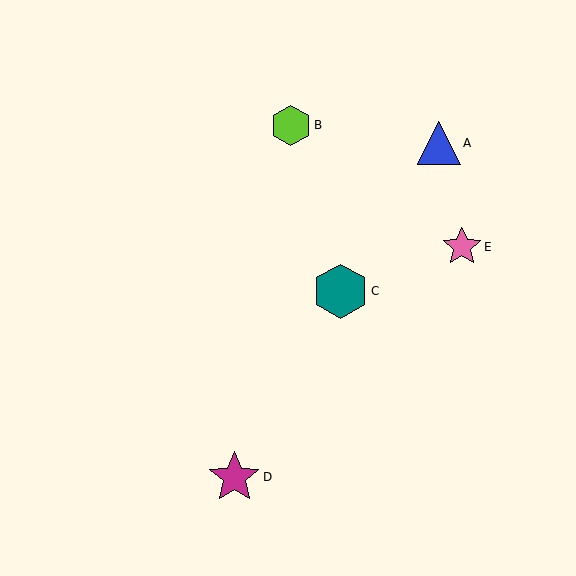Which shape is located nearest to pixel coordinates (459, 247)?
The pink star (labeled E) at (462, 247) is nearest to that location.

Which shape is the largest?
The teal hexagon (labeled C) is the largest.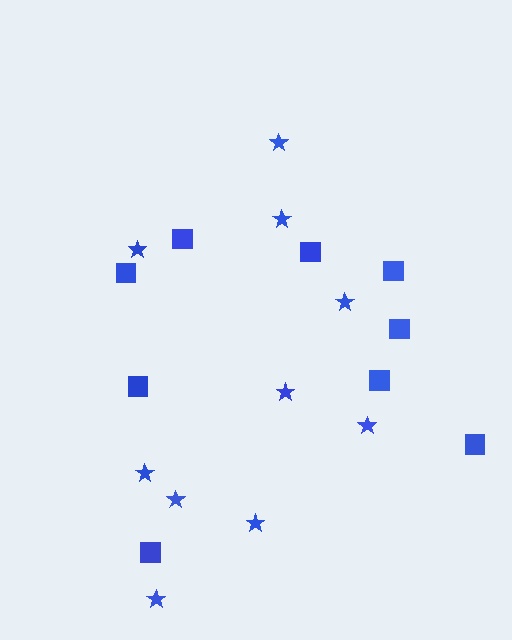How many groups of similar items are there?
There are 2 groups: one group of stars (10) and one group of squares (9).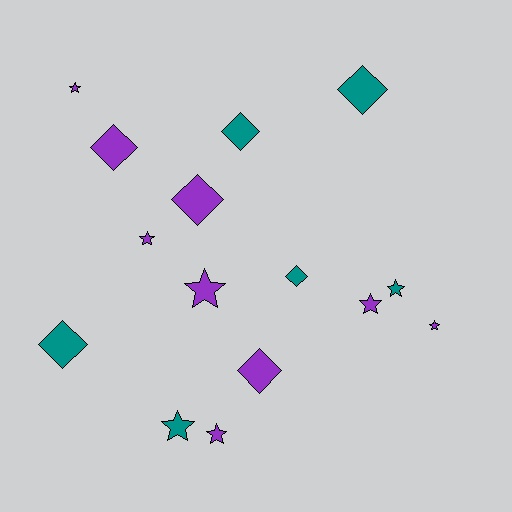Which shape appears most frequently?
Star, with 8 objects.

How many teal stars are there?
There are 2 teal stars.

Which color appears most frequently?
Purple, with 9 objects.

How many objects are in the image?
There are 15 objects.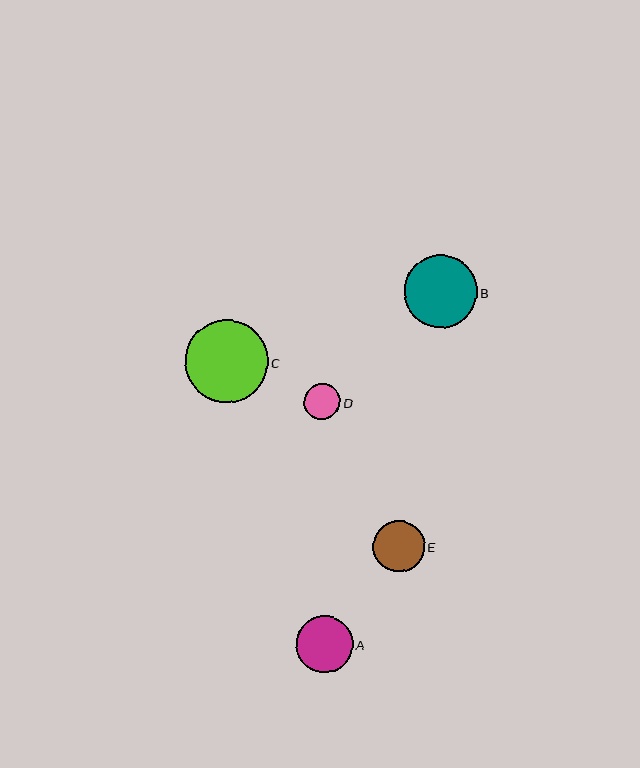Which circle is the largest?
Circle C is the largest with a size of approximately 83 pixels.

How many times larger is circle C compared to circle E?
Circle C is approximately 1.6 times the size of circle E.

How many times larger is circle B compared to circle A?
Circle B is approximately 1.3 times the size of circle A.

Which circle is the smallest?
Circle D is the smallest with a size of approximately 36 pixels.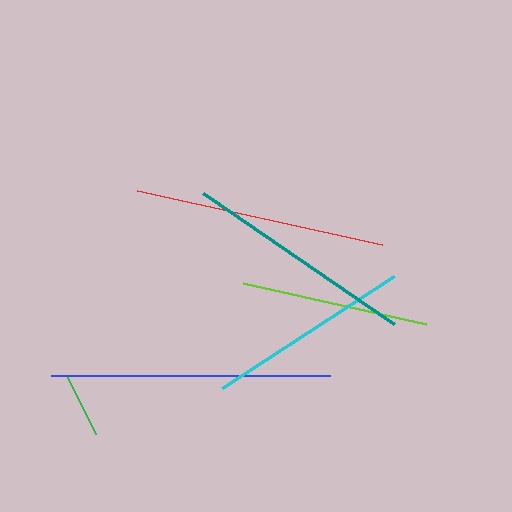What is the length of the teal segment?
The teal segment is approximately 232 pixels long.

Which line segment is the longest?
The blue line is the longest at approximately 280 pixels.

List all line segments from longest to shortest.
From longest to shortest: blue, red, teal, cyan, lime, green.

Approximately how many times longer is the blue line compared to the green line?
The blue line is approximately 4.5 times the length of the green line.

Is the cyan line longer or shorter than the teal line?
The teal line is longer than the cyan line.